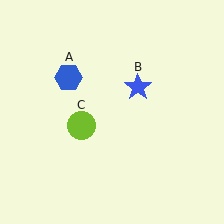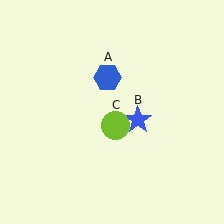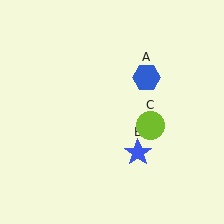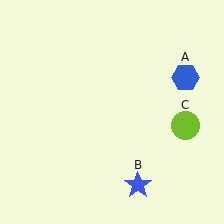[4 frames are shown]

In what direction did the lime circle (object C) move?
The lime circle (object C) moved right.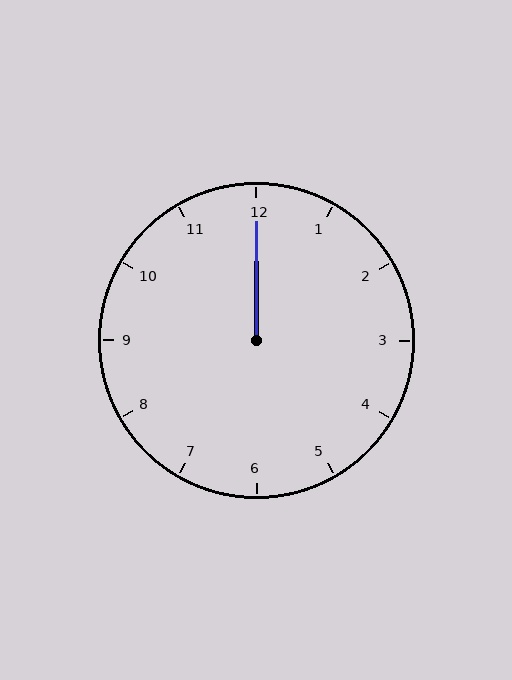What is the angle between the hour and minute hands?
Approximately 0 degrees.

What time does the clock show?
12:00.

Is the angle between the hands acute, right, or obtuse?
It is acute.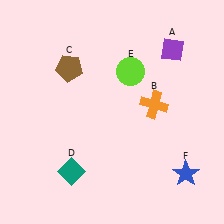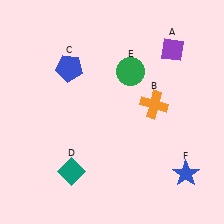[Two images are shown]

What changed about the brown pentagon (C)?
In Image 1, C is brown. In Image 2, it changed to blue.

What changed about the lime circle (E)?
In Image 1, E is lime. In Image 2, it changed to green.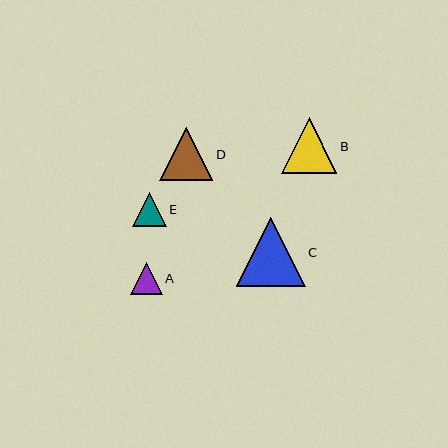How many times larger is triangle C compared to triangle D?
Triangle C is approximately 1.3 times the size of triangle D.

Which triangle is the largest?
Triangle C is the largest with a size of approximately 69 pixels.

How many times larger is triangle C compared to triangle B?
Triangle C is approximately 1.2 times the size of triangle B.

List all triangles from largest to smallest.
From largest to smallest: C, B, D, E, A.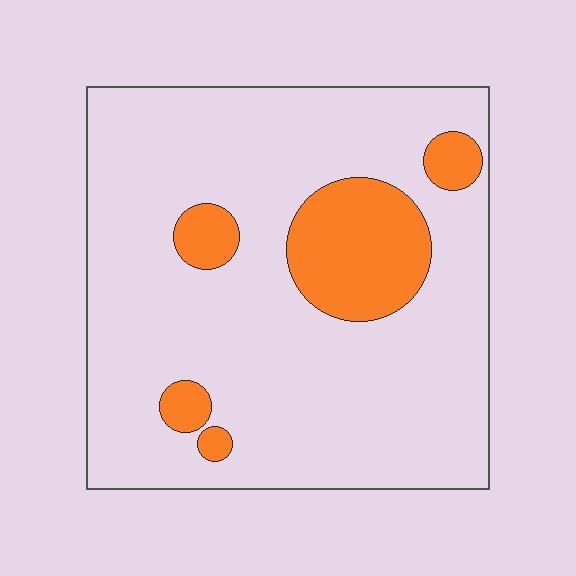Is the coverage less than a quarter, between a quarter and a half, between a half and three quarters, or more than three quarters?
Less than a quarter.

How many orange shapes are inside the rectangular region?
5.